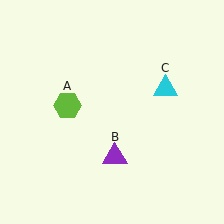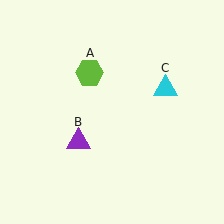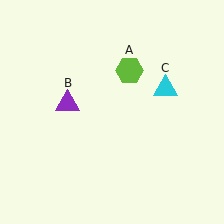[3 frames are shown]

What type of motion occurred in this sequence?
The lime hexagon (object A), purple triangle (object B) rotated clockwise around the center of the scene.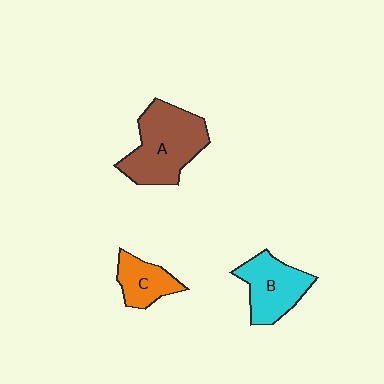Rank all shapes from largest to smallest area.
From largest to smallest: A (brown), B (cyan), C (orange).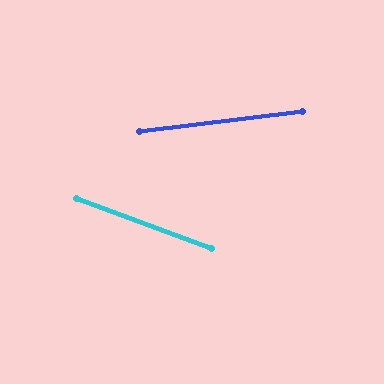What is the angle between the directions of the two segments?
Approximately 27 degrees.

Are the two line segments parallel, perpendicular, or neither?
Neither parallel nor perpendicular — they differ by about 27°.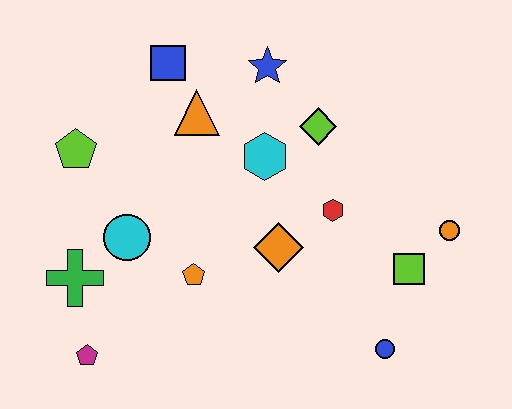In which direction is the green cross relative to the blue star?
The green cross is below the blue star.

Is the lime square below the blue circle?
No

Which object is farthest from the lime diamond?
The magenta pentagon is farthest from the lime diamond.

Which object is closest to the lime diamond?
The cyan hexagon is closest to the lime diamond.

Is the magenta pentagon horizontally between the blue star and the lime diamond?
No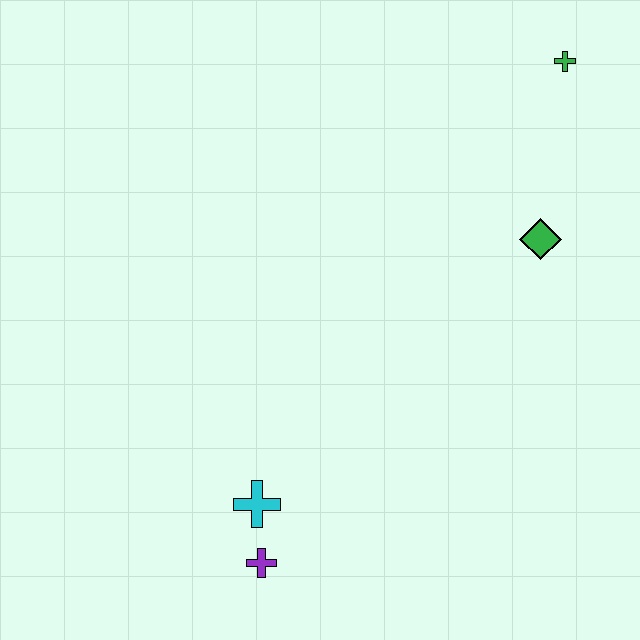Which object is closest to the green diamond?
The green cross is closest to the green diamond.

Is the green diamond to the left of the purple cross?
No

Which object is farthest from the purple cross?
The green cross is farthest from the purple cross.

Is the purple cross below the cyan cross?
Yes